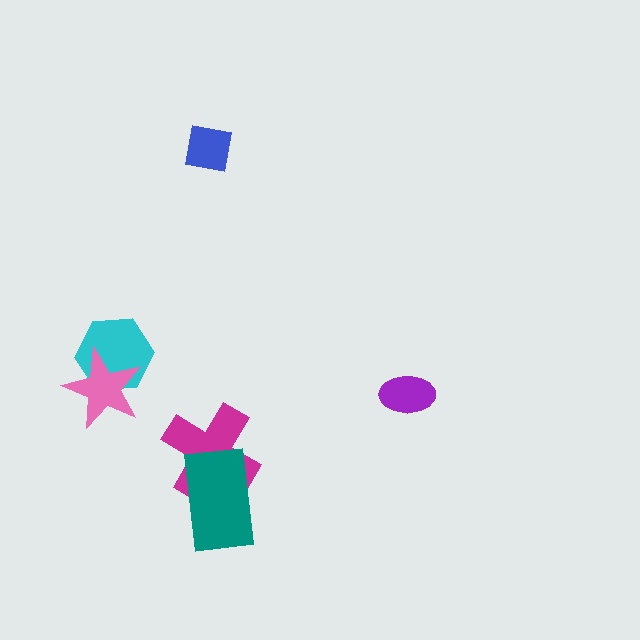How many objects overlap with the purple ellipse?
0 objects overlap with the purple ellipse.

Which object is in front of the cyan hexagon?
The pink star is in front of the cyan hexagon.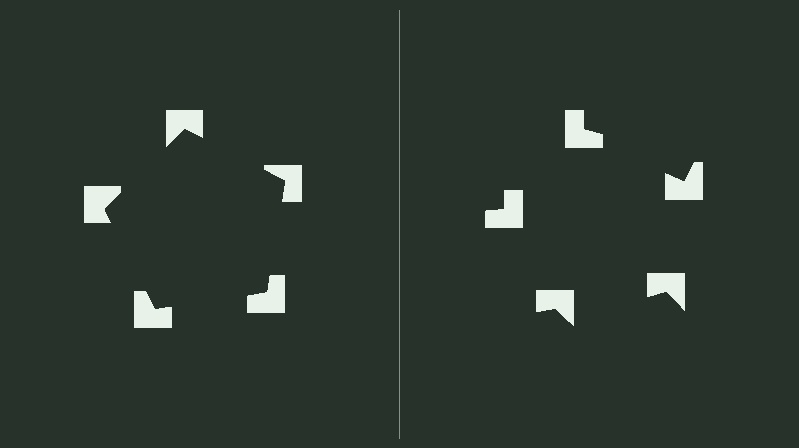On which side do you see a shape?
An illusory pentagon appears on the left side. On the right side the wedge cuts are rotated, so no coherent shape forms.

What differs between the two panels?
The notched squares are positioned identically on both sides; only the wedge orientations differ. On the left they align to a pentagon; on the right they are misaligned.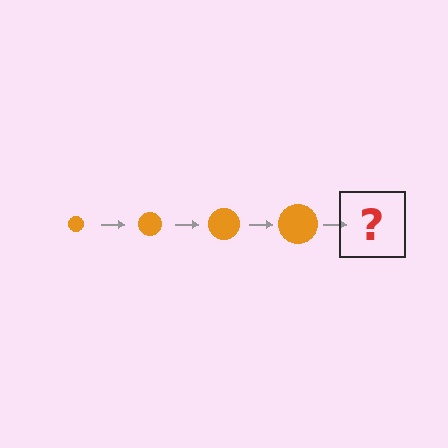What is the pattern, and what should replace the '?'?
The pattern is that the circle gets progressively larger each step. The '?' should be an orange circle, larger than the previous one.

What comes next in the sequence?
The next element should be an orange circle, larger than the previous one.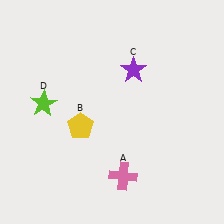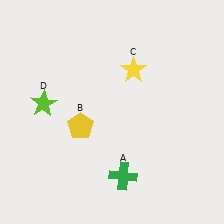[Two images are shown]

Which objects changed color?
A changed from pink to green. C changed from purple to yellow.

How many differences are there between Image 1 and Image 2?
There are 2 differences between the two images.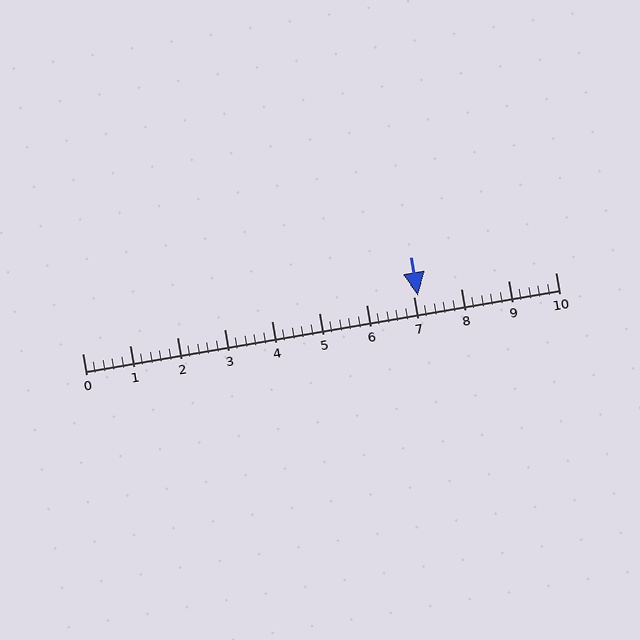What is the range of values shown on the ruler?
The ruler shows values from 0 to 10.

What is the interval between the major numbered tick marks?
The major tick marks are spaced 1 units apart.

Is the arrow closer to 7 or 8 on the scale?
The arrow is closer to 7.